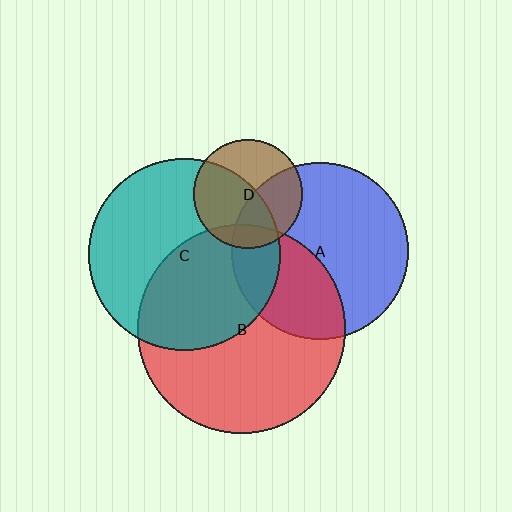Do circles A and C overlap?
Yes.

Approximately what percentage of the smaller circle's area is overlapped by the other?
Approximately 15%.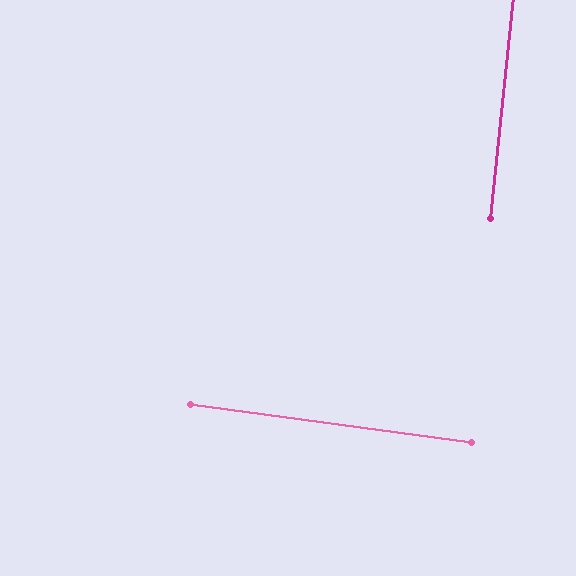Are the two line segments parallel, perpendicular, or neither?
Perpendicular — they meet at approximately 88°.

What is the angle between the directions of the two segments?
Approximately 88 degrees.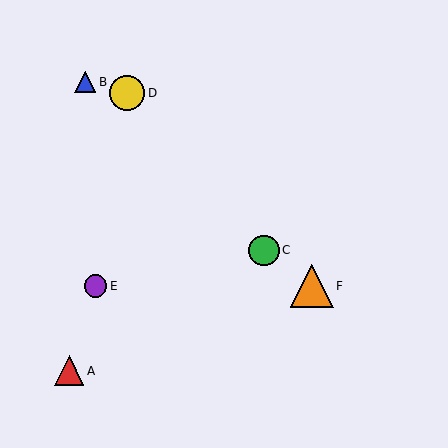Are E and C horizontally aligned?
No, E is at y≈286 and C is at y≈250.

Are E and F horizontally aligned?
Yes, both are at y≈286.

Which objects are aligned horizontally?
Objects E, F are aligned horizontally.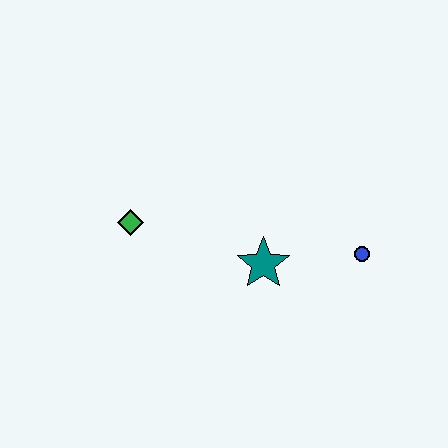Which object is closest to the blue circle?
The teal star is closest to the blue circle.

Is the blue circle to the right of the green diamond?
Yes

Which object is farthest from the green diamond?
The blue circle is farthest from the green diamond.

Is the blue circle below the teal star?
No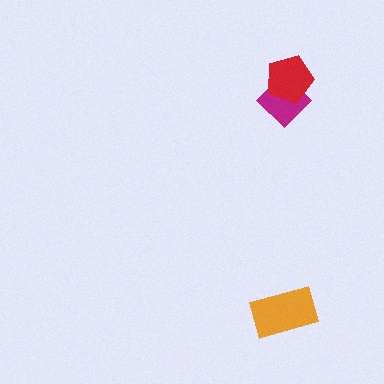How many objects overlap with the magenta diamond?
1 object overlaps with the magenta diamond.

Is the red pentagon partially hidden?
No, no other shape covers it.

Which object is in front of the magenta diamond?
The red pentagon is in front of the magenta diamond.